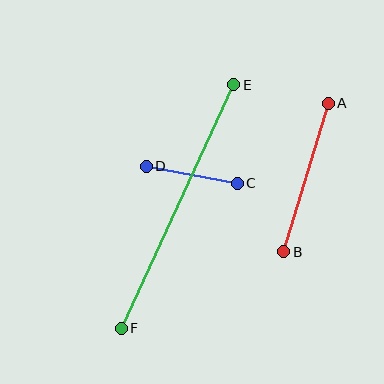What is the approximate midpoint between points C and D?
The midpoint is at approximately (192, 175) pixels.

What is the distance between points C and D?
The distance is approximately 92 pixels.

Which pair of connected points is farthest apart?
Points E and F are farthest apart.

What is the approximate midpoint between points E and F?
The midpoint is at approximately (177, 207) pixels.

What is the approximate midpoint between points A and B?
The midpoint is at approximately (306, 177) pixels.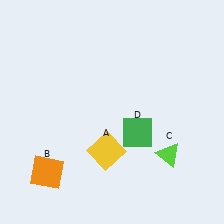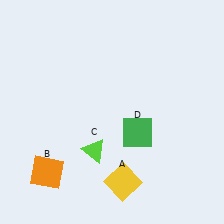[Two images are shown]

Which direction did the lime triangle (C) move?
The lime triangle (C) moved left.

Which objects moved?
The objects that moved are: the yellow square (A), the lime triangle (C).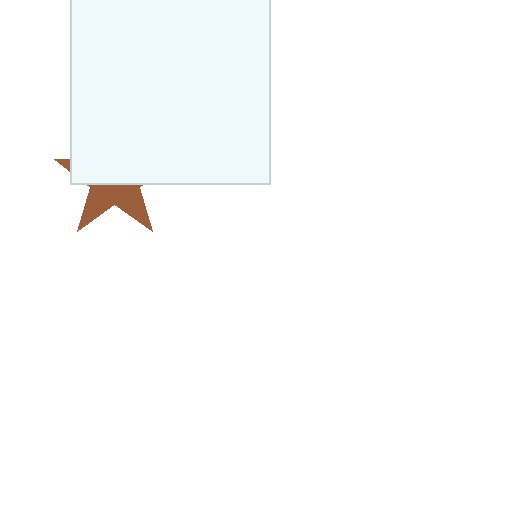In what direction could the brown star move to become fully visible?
The brown star could move down. That would shift it out from behind the white square entirely.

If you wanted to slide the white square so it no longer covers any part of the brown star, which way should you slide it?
Slide it up — that is the most direct way to separate the two shapes.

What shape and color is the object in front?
The object in front is a white square.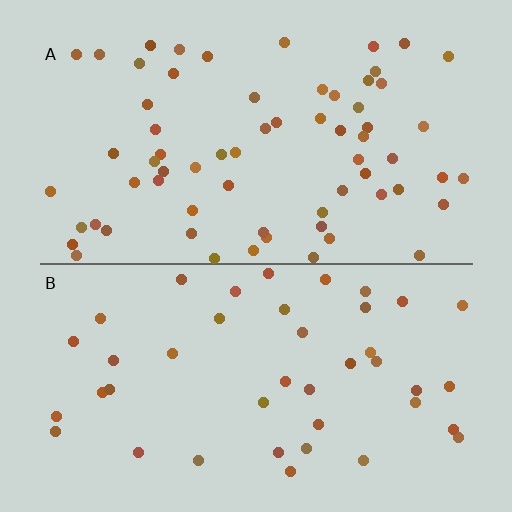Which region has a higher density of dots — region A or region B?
A (the top).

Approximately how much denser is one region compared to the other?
Approximately 1.6× — region A over region B.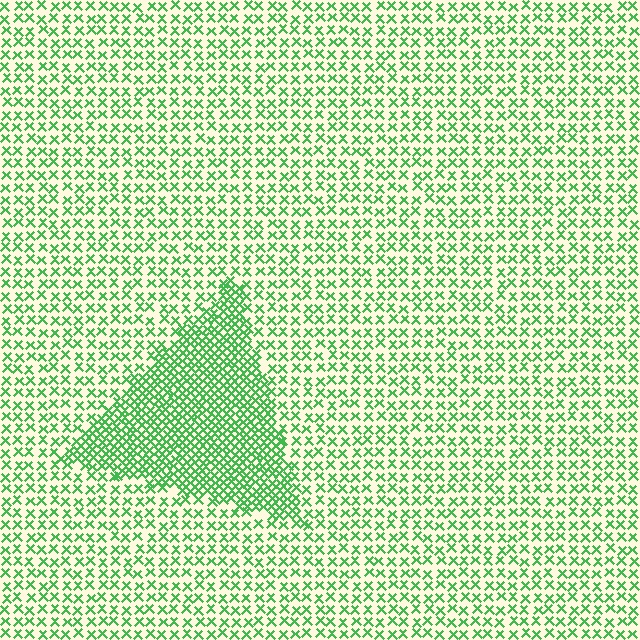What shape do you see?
I see a triangle.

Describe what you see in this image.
The image contains small green elements arranged at two different densities. A triangle-shaped region is visible where the elements are more densely packed than the surrounding area.